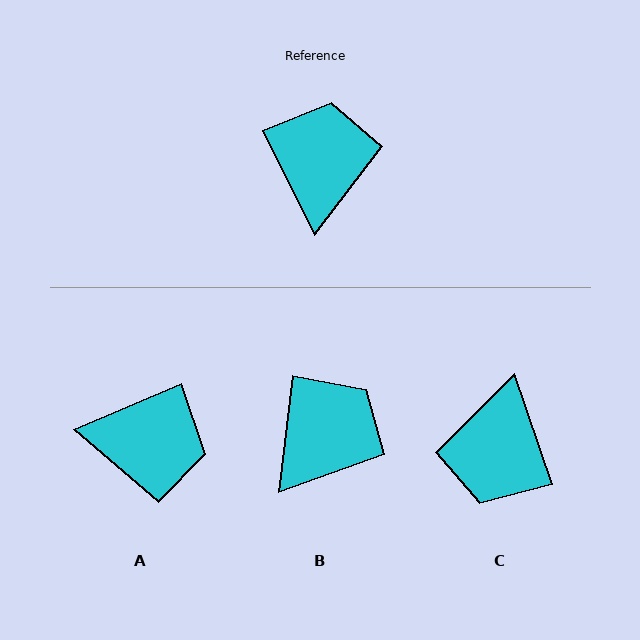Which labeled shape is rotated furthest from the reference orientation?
C, about 172 degrees away.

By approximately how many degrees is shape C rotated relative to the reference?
Approximately 172 degrees counter-clockwise.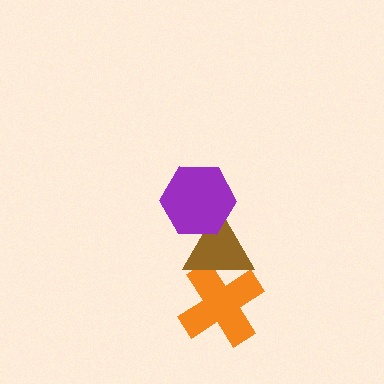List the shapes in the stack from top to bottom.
From top to bottom: the purple hexagon, the brown triangle, the orange cross.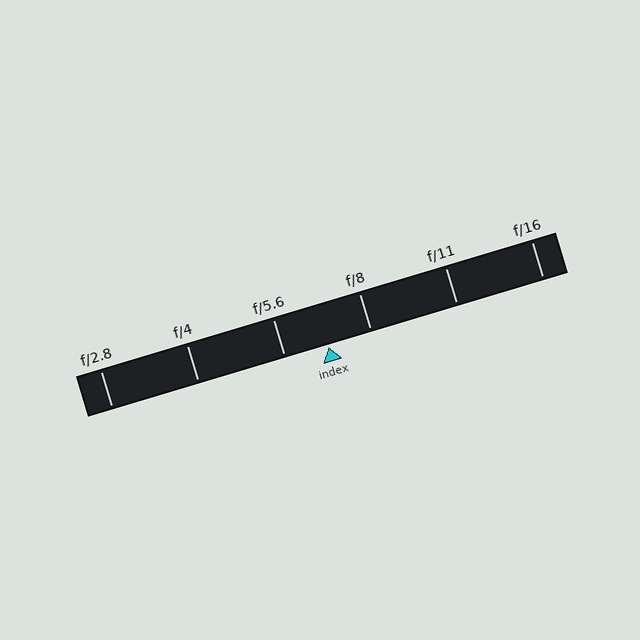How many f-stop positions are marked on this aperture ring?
There are 6 f-stop positions marked.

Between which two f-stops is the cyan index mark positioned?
The index mark is between f/5.6 and f/8.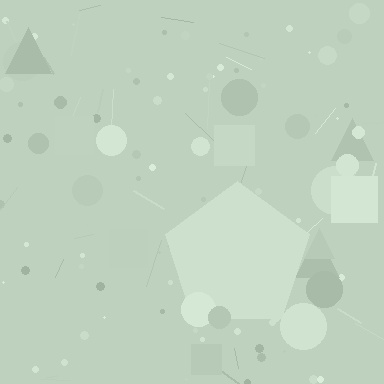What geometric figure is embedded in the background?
A pentagon is embedded in the background.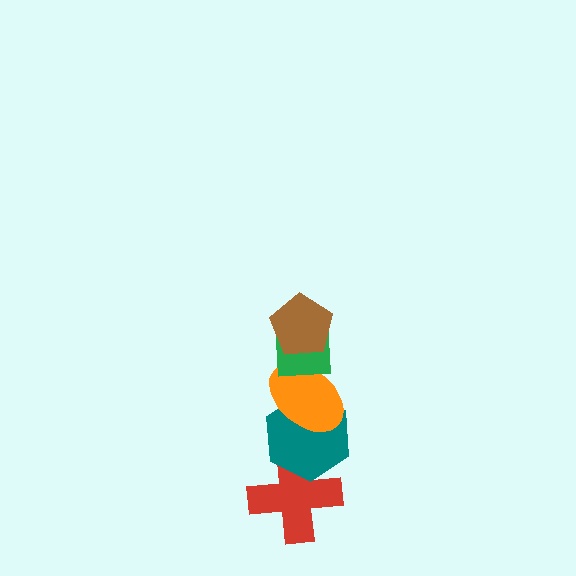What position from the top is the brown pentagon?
The brown pentagon is 1st from the top.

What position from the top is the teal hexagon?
The teal hexagon is 4th from the top.